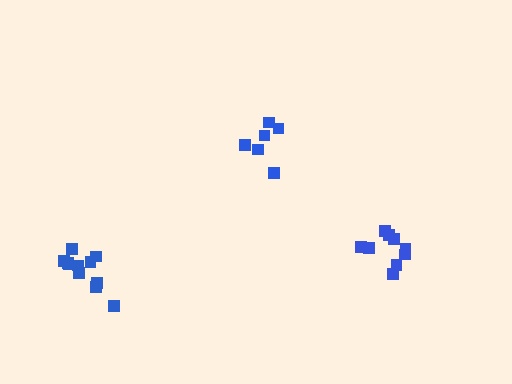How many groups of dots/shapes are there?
There are 3 groups.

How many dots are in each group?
Group 1: 6 dots, Group 2: 9 dots, Group 3: 11 dots (26 total).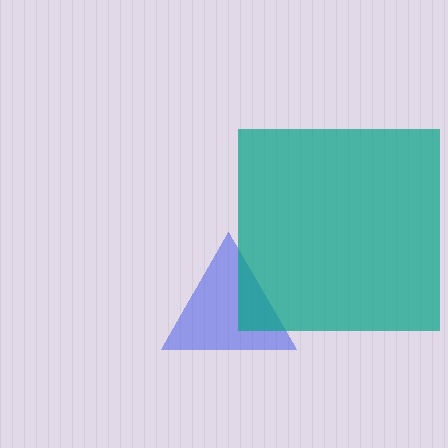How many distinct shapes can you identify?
There are 2 distinct shapes: a blue triangle, a teal square.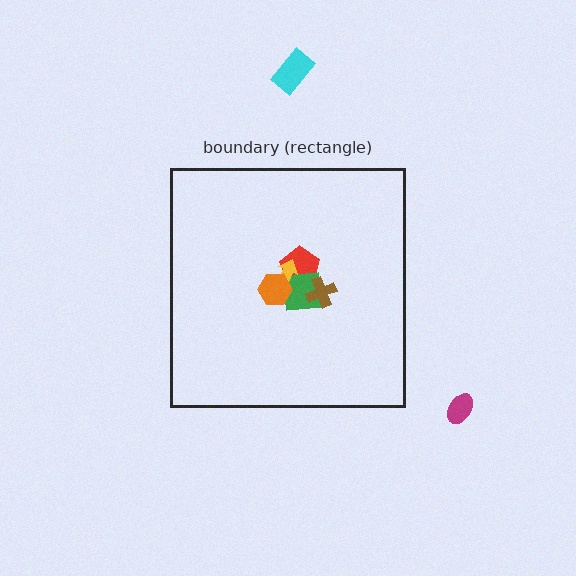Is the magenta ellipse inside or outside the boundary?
Outside.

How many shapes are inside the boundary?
5 inside, 2 outside.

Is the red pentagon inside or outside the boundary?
Inside.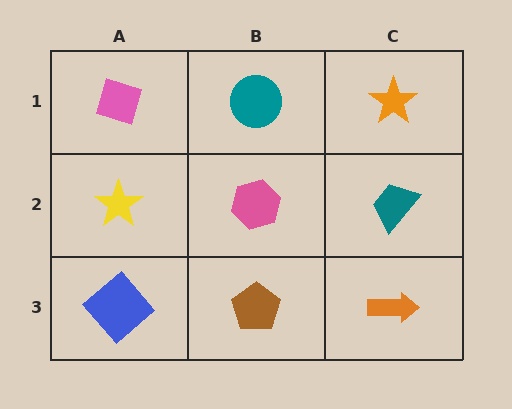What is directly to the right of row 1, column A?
A teal circle.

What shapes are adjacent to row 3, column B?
A pink hexagon (row 2, column B), a blue diamond (row 3, column A), an orange arrow (row 3, column C).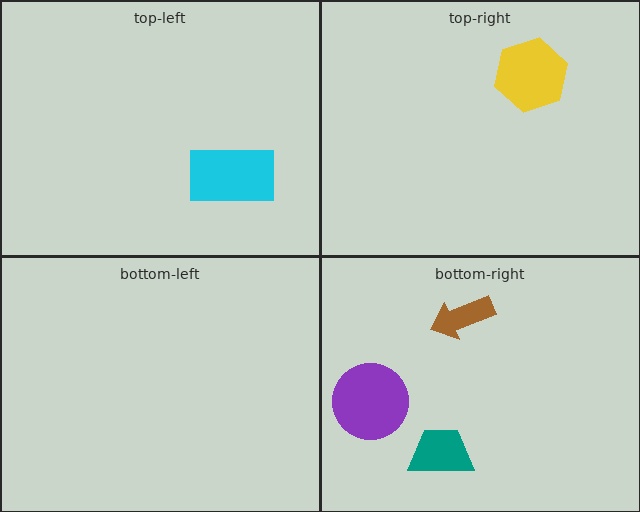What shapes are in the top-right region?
The yellow hexagon.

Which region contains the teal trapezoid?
The bottom-right region.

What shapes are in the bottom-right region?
The teal trapezoid, the brown arrow, the purple circle.